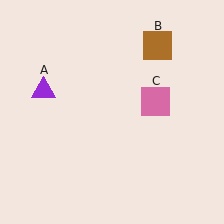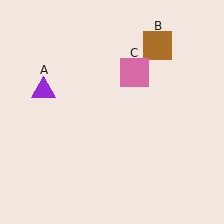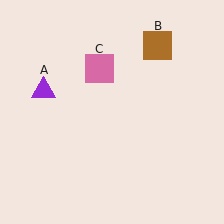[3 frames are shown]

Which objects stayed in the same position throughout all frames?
Purple triangle (object A) and brown square (object B) remained stationary.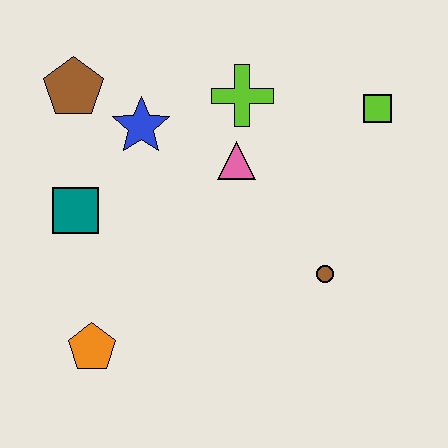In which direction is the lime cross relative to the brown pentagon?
The lime cross is to the right of the brown pentagon.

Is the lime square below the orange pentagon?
No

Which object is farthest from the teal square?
The lime square is farthest from the teal square.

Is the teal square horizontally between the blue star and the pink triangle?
No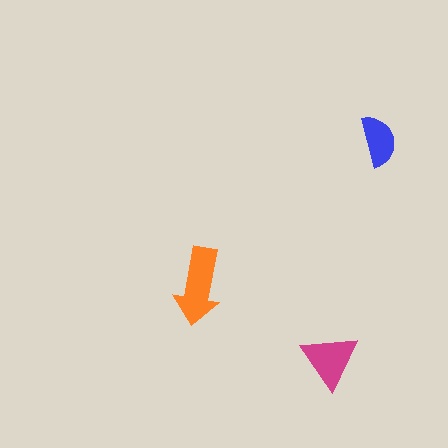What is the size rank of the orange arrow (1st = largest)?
1st.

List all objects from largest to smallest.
The orange arrow, the magenta triangle, the blue semicircle.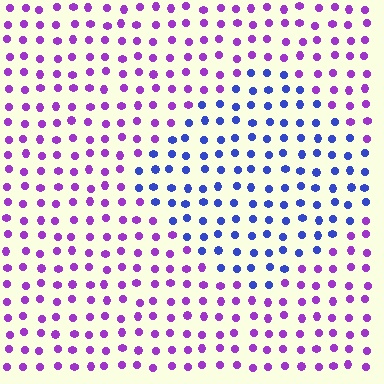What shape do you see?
I see a diamond.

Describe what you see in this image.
The image is filled with small purple elements in a uniform arrangement. A diamond-shaped region is visible where the elements are tinted to a slightly different hue, forming a subtle color boundary.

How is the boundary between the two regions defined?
The boundary is defined purely by a slight shift in hue (about 50 degrees). Spacing, size, and orientation are identical on both sides.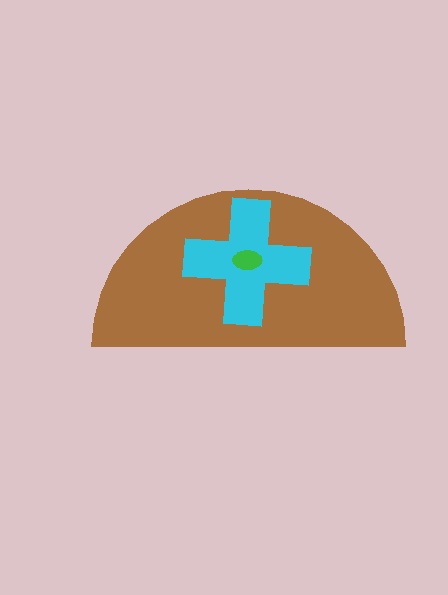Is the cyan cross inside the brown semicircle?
Yes.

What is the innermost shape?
The green ellipse.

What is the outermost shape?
The brown semicircle.